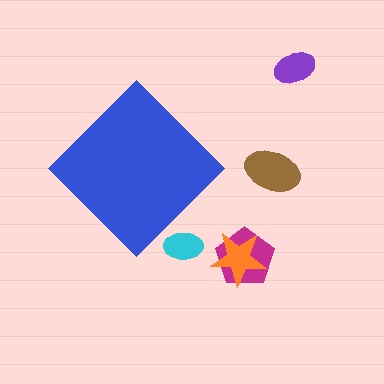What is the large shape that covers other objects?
A blue diamond.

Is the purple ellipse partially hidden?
No, the purple ellipse is fully visible.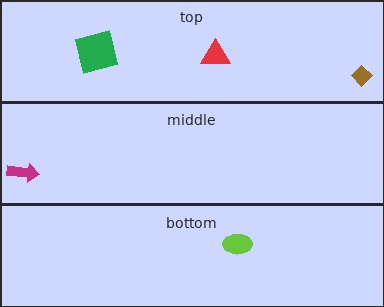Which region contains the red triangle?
The top region.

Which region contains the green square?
The top region.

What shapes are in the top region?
The red triangle, the brown diamond, the green square.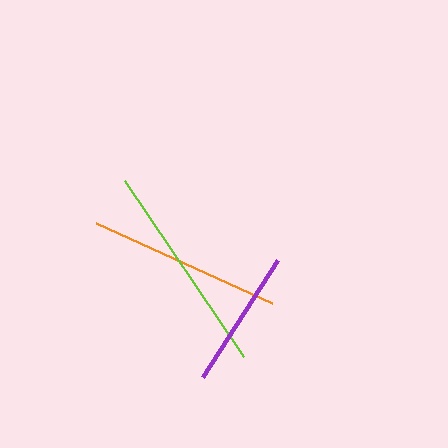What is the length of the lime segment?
The lime segment is approximately 214 pixels long.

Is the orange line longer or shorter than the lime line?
The lime line is longer than the orange line.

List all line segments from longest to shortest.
From longest to shortest: lime, orange, purple.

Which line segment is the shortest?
The purple line is the shortest at approximately 140 pixels.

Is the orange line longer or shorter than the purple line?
The orange line is longer than the purple line.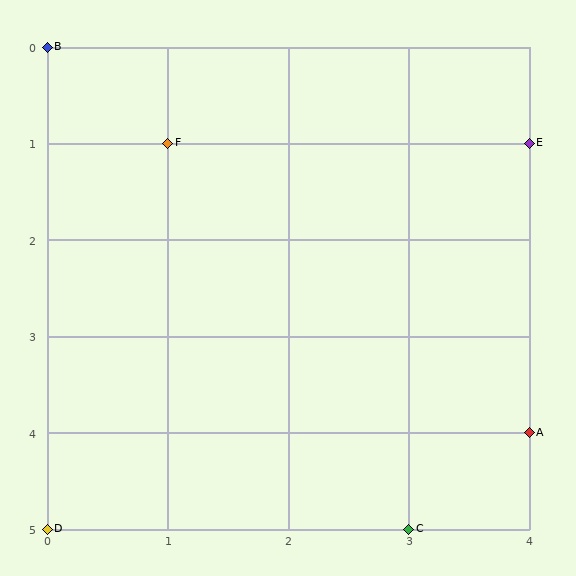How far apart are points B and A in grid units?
Points B and A are 4 columns and 4 rows apart (about 5.7 grid units diagonally).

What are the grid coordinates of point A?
Point A is at grid coordinates (4, 4).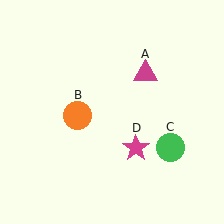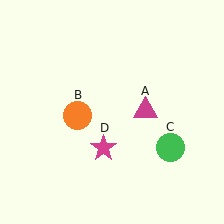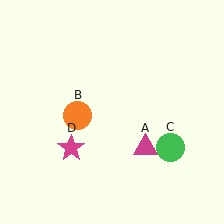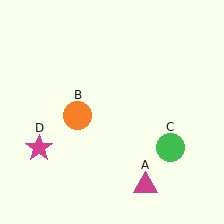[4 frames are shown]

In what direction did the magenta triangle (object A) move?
The magenta triangle (object A) moved down.